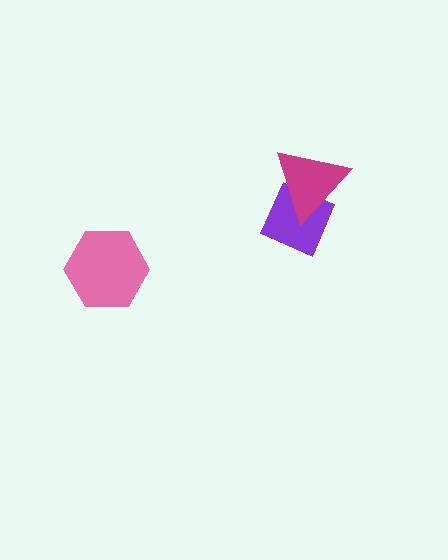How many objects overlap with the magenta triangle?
1 object overlaps with the magenta triangle.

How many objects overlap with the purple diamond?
1 object overlaps with the purple diamond.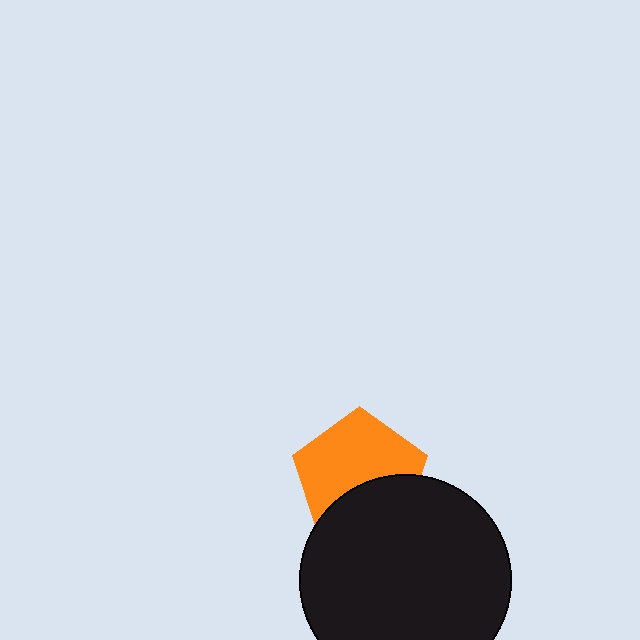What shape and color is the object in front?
The object in front is a black circle.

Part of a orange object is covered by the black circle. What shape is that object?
It is a pentagon.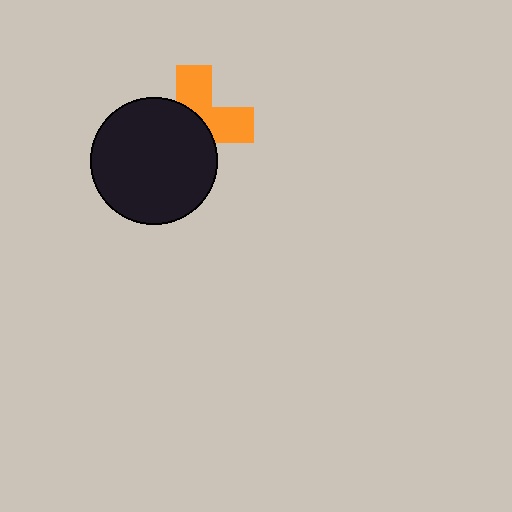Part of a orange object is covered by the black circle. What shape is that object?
It is a cross.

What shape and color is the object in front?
The object in front is a black circle.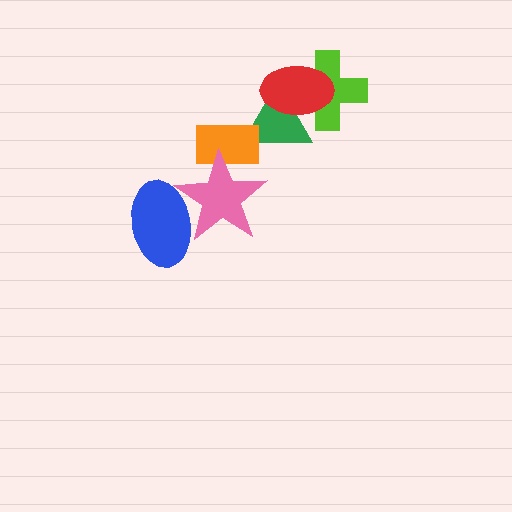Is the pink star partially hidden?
Yes, it is partially covered by another shape.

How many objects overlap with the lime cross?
2 objects overlap with the lime cross.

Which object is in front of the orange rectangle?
The pink star is in front of the orange rectangle.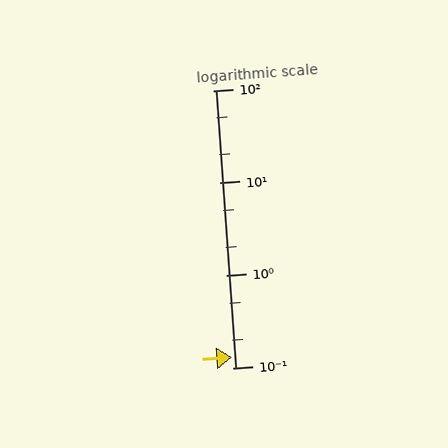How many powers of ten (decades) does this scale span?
The scale spans 3 decades, from 0.1 to 100.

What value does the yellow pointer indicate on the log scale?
The pointer indicates approximately 0.13.